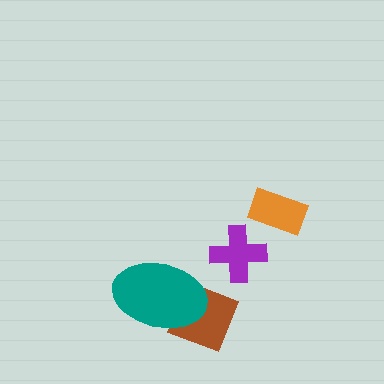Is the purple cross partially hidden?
No, no other shape covers it.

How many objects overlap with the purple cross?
0 objects overlap with the purple cross.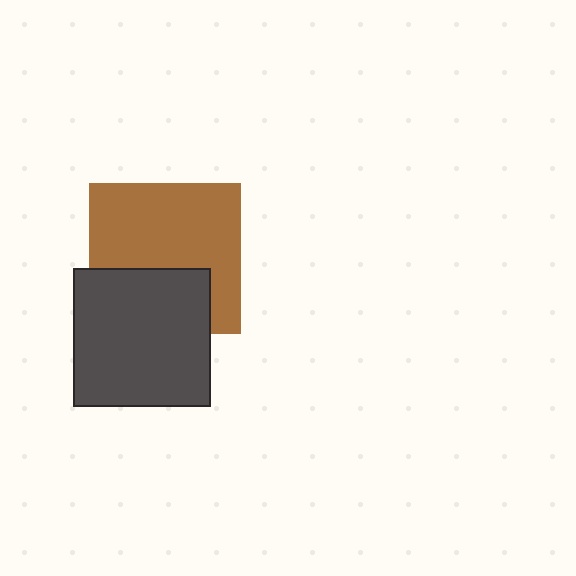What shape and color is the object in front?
The object in front is a dark gray square.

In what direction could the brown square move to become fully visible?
The brown square could move up. That would shift it out from behind the dark gray square entirely.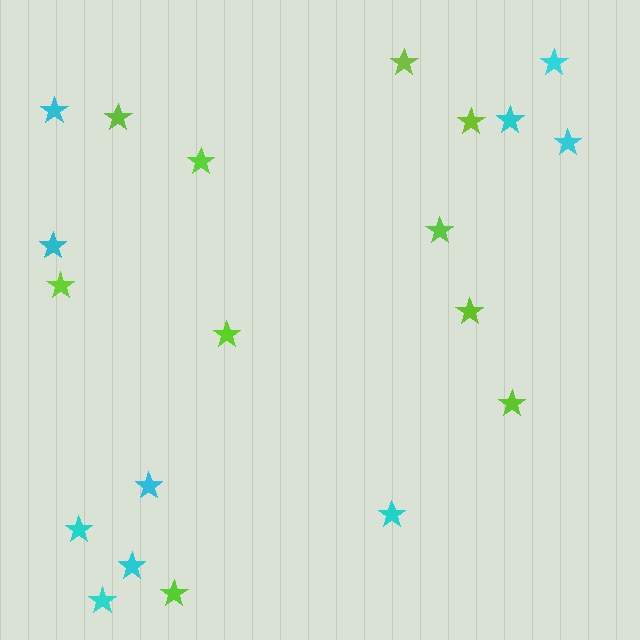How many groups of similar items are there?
There are 2 groups: one group of cyan stars (10) and one group of lime stars (10).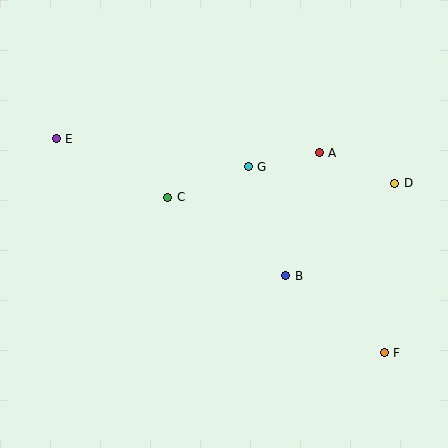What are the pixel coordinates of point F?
Point F is at (384, 353).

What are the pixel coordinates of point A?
Point A is at (319, 153).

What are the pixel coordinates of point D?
Point D is at (395, 183).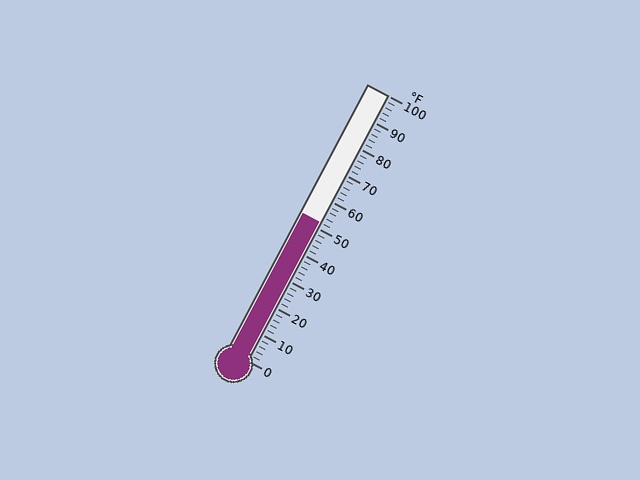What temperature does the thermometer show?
The thermometer shows approximately 52°F.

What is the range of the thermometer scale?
The thermometer scale ranges from 0°F to 100°F.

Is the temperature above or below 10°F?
The temperature is above 10°F.